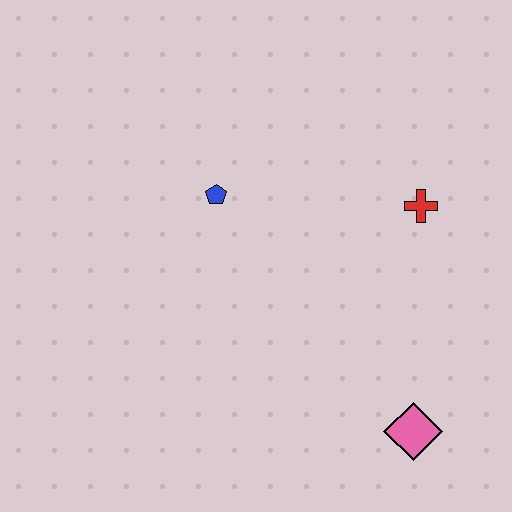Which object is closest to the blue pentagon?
The red cross is closest to the blue pentagon.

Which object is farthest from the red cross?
The pink diamond is farthest from the red cross.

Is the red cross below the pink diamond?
No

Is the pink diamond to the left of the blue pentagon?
No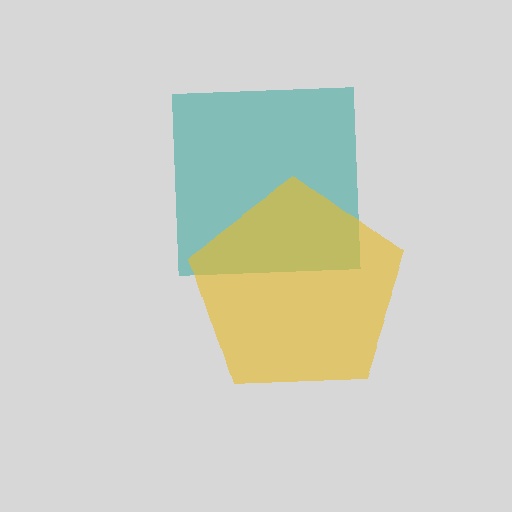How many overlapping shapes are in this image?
There are 2 overlapping shapes in the image.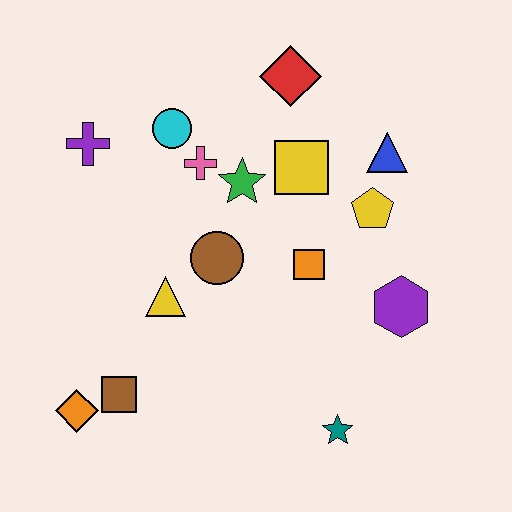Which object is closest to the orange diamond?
The brown square is closest to the orange diamond.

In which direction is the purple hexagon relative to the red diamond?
The purple hexagon is below the red diamond.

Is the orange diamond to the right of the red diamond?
No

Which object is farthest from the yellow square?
The orange diamond is farthest from the yellow square.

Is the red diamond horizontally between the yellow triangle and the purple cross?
No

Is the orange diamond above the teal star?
Yes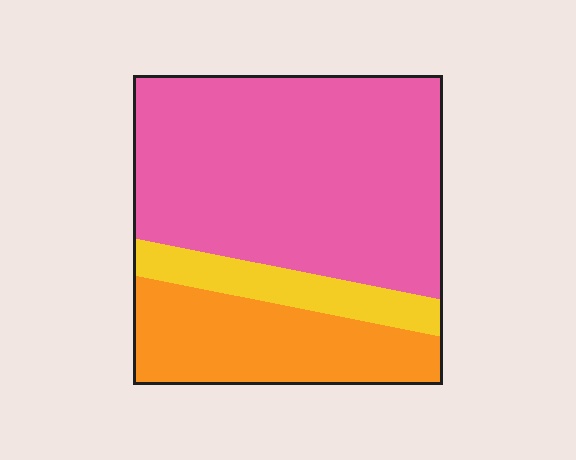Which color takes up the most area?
Pink, at roughly 65%.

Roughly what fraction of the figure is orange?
Orange covers about 25% of the figure.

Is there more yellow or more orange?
Orange.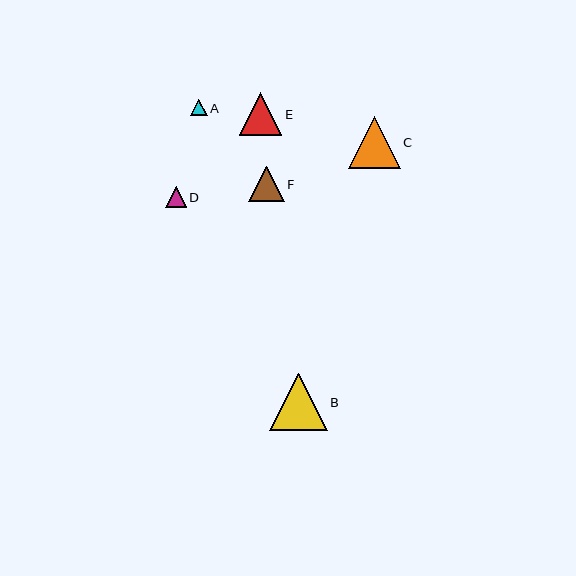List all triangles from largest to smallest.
From largest to smallest: B, C, E, F, D, A.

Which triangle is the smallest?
Triangle A is the smallest with a size of approximately 17 pixels.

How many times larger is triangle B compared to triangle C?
Triangle B is approximately 1.1 times the size of triangle C.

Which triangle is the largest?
Triangle B is the largest with a size of approximately 57 pixels.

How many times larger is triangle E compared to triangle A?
Triangle E is approximately 2.5 times the size of triangle A.